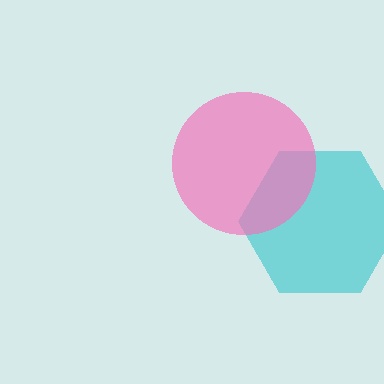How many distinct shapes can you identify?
There are 2 distinct shapes: a cyan hexagon, a pink circle.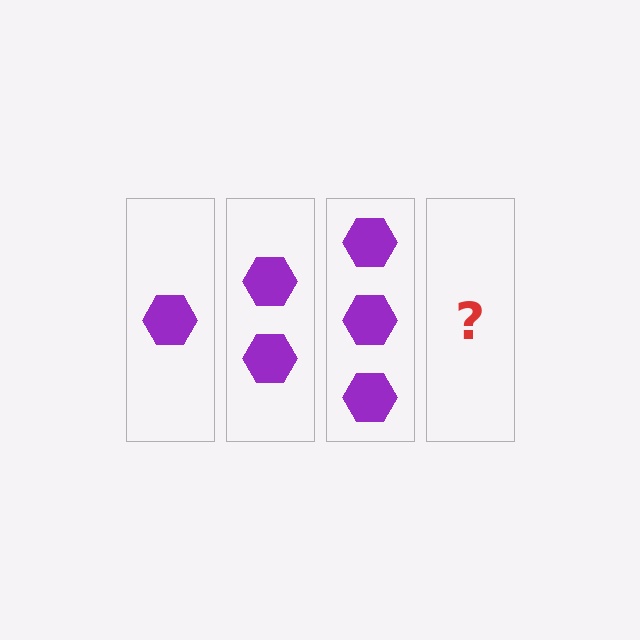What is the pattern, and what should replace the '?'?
The pattern is that each step adds one more hexagon. The '?' should be 4 hexagons.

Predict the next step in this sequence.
The next step is 4 hexagons.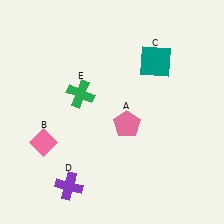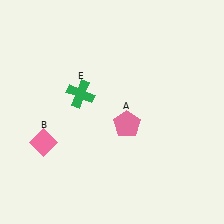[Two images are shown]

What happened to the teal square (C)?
The teal square (C) was removed in Image 2. It was in the top-right area of Image 1.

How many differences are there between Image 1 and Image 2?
There are 2 differences between the two images.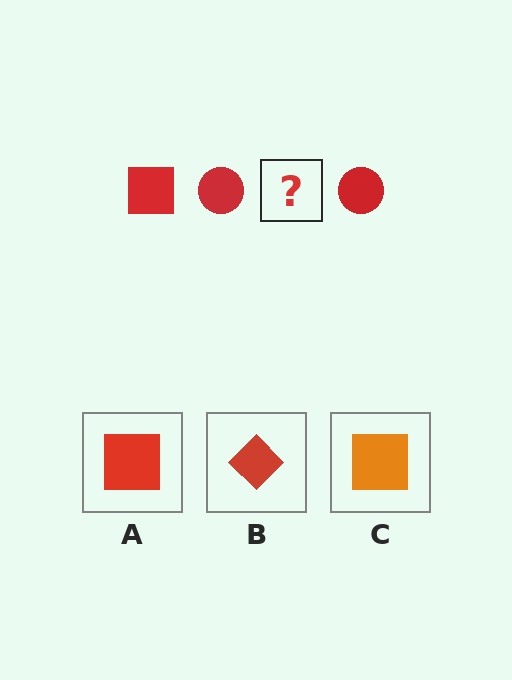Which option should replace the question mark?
Option A.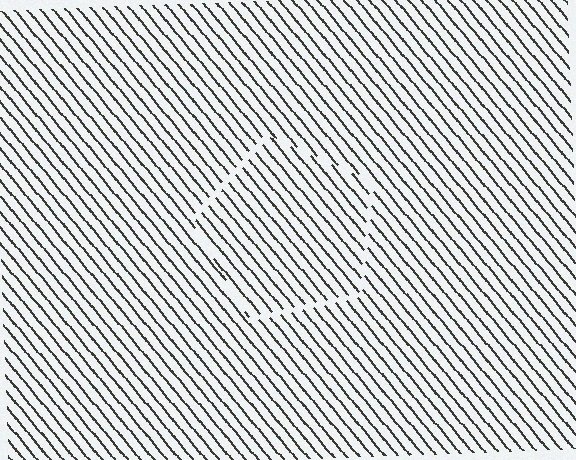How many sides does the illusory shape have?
5 sides — the line-ends trace a pentagon.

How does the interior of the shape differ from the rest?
The interior of the shape contains the same grating, shifted by half a period — the contour is defined by the phase discontinuity where line-ends from the inner and outer gratings abut.